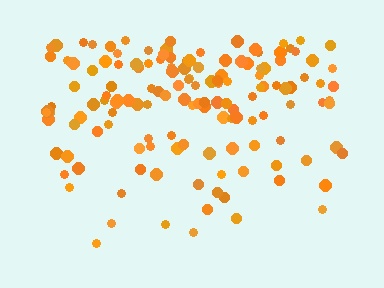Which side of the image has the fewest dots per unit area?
The bottom.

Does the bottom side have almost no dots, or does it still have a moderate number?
Still a moderate number, just noticeably fewer than the top.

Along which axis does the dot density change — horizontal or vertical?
Vertical.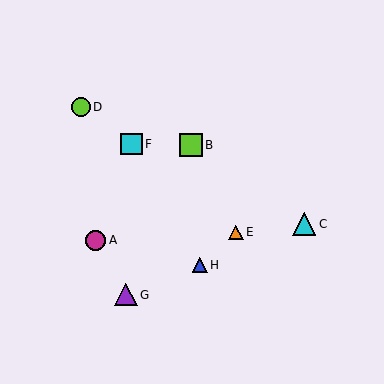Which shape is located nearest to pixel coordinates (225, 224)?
The orange triangle (labeled E) at (236, 233) is nearest to that location.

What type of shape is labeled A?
Shape A is a magenta circle.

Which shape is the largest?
The cyan triangle (labeled C) is the largest.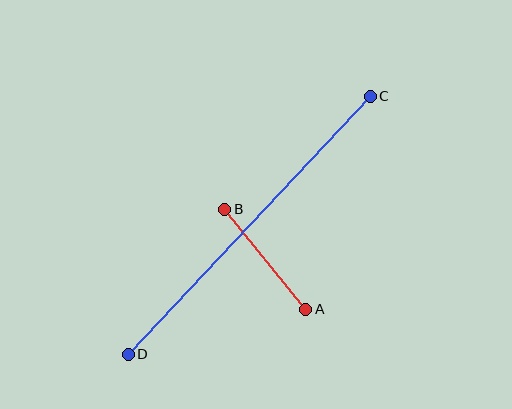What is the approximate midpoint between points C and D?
The midpoint is at approximately (249, 225) pixels.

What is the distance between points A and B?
The distance is approximately 128 pixels.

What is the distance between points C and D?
The distance is approximately 354 pixels.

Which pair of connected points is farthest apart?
Points C and D are farthest apart.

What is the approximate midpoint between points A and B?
The midpoint is at approximately (265, 259) pixels.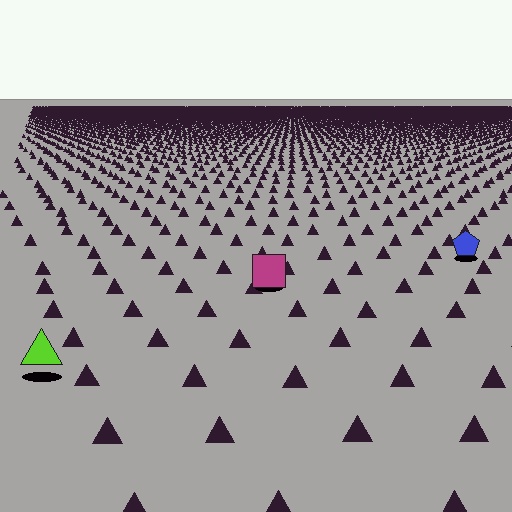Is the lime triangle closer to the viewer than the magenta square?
Yes. The lime triangle is closer — you can tell from the texture gradient: the ground texture is coarser near it.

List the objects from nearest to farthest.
From nearest to farthest: the lime triangle, the magenta square, the blue pentagon.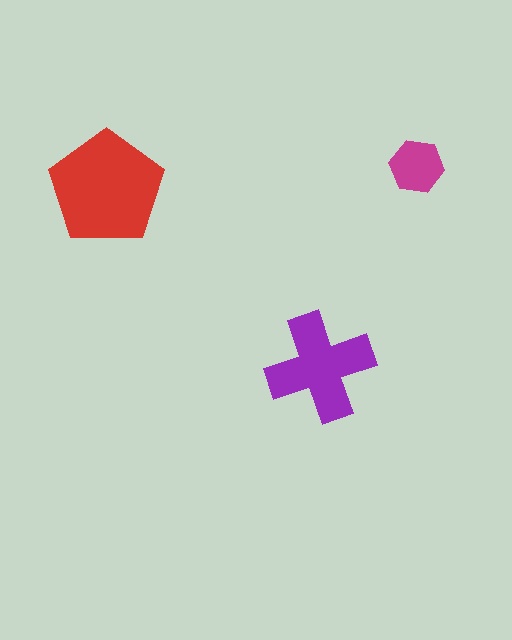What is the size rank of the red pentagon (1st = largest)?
1st.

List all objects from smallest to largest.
The magenta hexagon, the purple cross, the red pentagon.